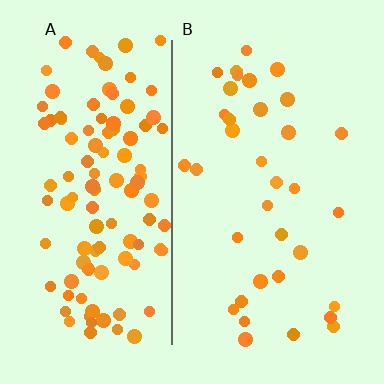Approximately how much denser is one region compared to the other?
Approximately 3.1× — region A over region B.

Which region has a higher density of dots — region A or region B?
A (the left).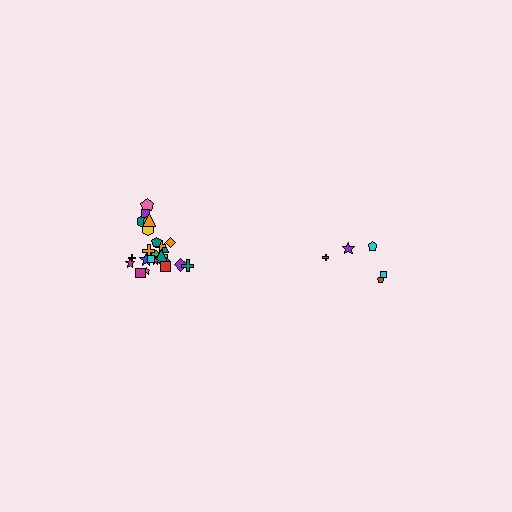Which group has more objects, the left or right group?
The left group.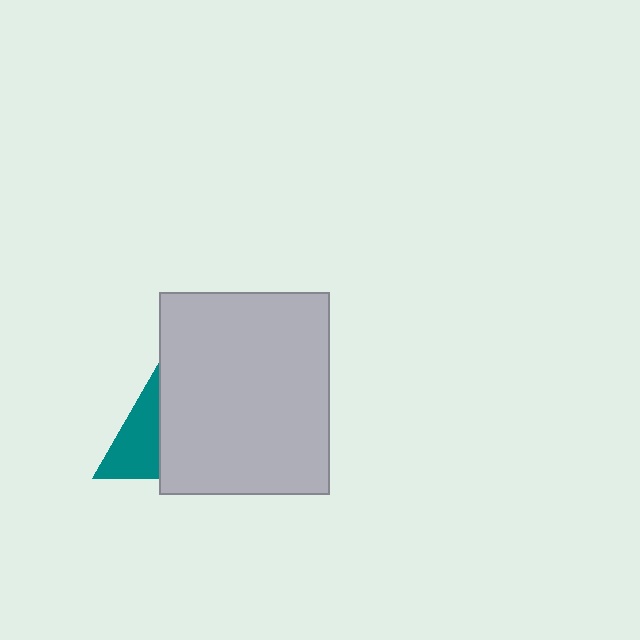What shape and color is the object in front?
The object in front is a light gray rectangle.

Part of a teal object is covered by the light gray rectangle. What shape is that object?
It is a triangle.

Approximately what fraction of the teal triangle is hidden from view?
Roughly 53% of the teal triangle is hidden behind the light gray rectangle.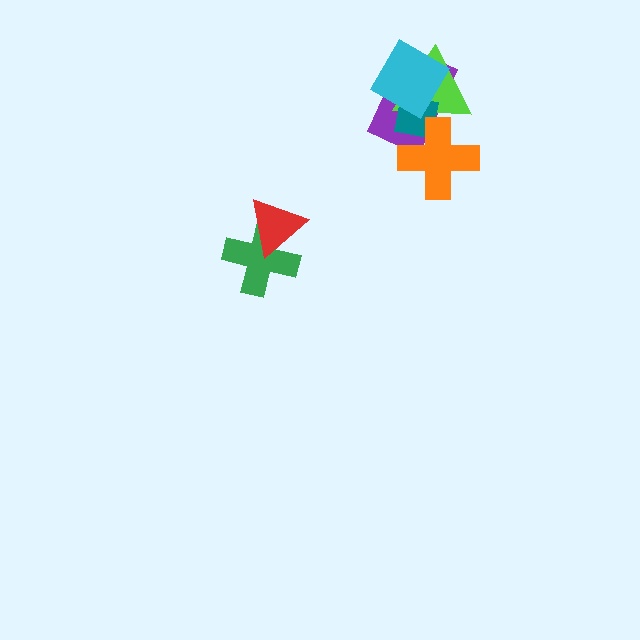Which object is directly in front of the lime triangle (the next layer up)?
The teal square is directly in front of the lime triangle.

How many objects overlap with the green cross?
1 object overlaps with the green cross.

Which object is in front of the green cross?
The red triangle is in front of the green cross.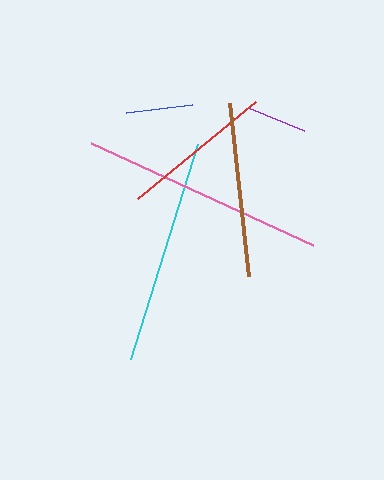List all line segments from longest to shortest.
From longest to shortest: pink, cyan, brown, red, blue, purple.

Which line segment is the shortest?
The purple line is the shortest at approximately 61 pixels.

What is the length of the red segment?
The red segment is approximately 153 pixels long.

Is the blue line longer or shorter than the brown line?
The brown line is longer than the blue line.